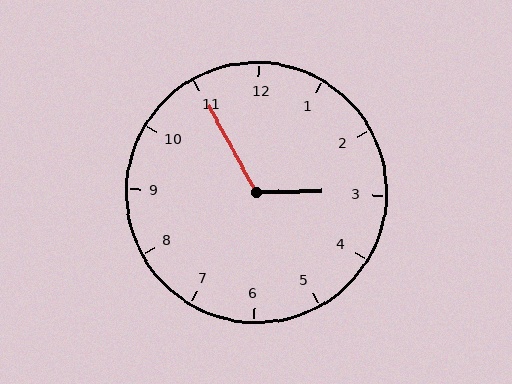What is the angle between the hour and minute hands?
Approximately 118 degrees.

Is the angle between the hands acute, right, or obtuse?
It is obtuse.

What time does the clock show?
2:55.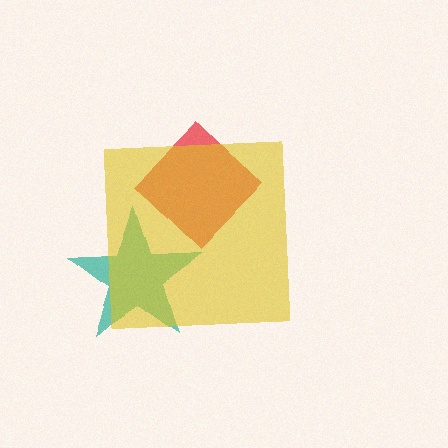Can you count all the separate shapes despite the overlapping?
Yes, there are 3 separate shapes.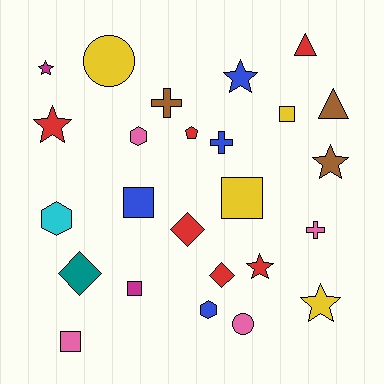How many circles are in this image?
There are 2 circles.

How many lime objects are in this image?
There are no lime objects.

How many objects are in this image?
There are 25 objects.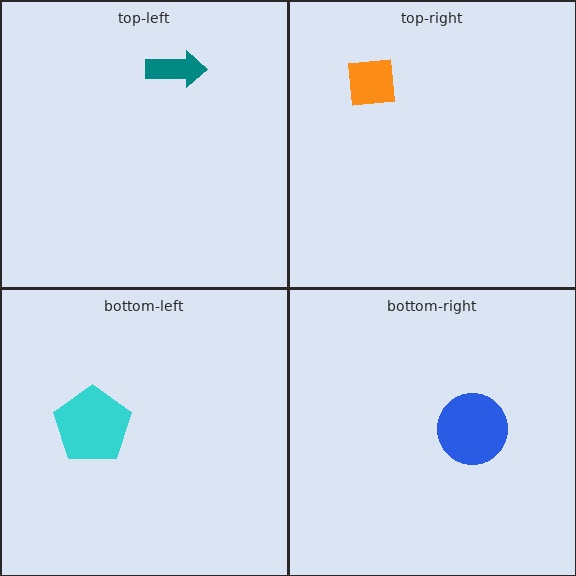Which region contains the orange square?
The top-right region.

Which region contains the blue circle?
The bottom-right region.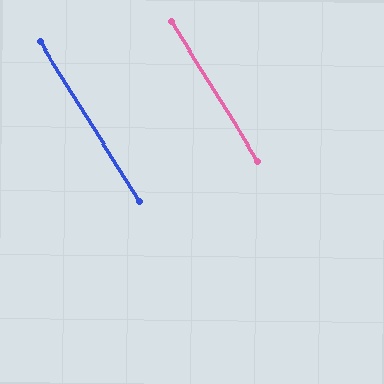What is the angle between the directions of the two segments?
Approximately 0 degrees.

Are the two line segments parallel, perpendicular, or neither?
Parallel — their directions differ by only 0.2°.